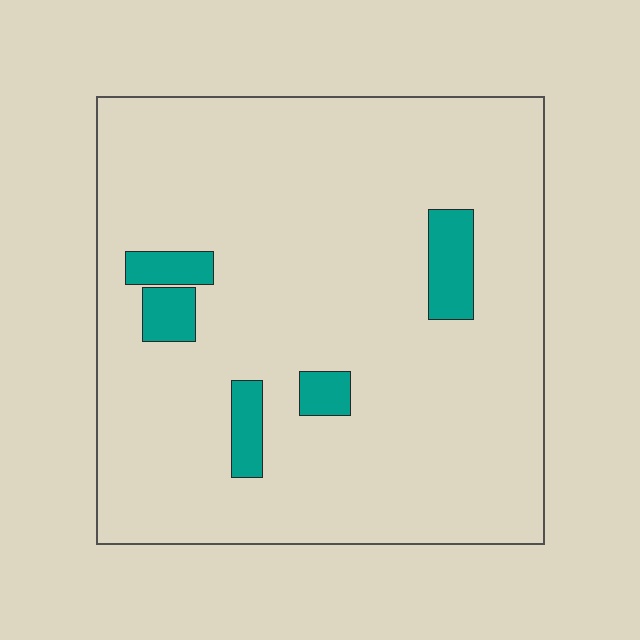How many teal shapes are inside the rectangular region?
5.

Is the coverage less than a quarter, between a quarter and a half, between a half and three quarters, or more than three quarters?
Less than a quarter.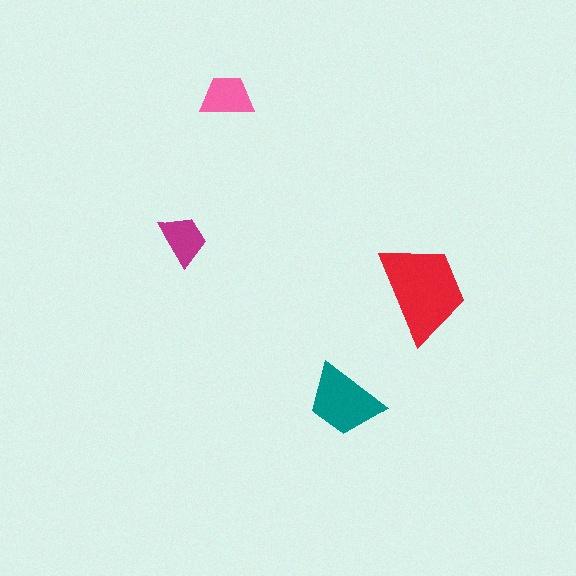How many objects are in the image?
There are 4 objects in the image.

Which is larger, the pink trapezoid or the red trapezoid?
The red one.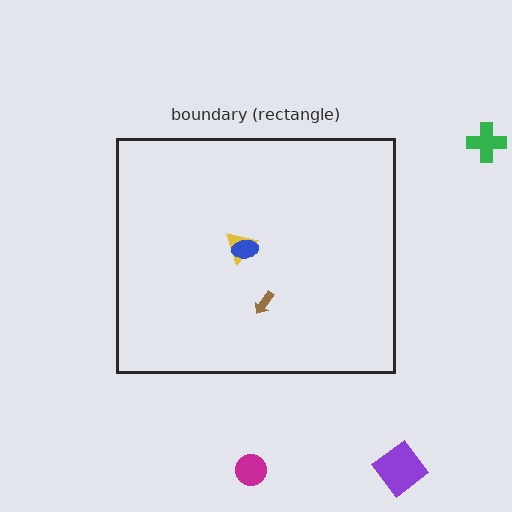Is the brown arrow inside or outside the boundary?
Inside.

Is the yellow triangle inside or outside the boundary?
Inside.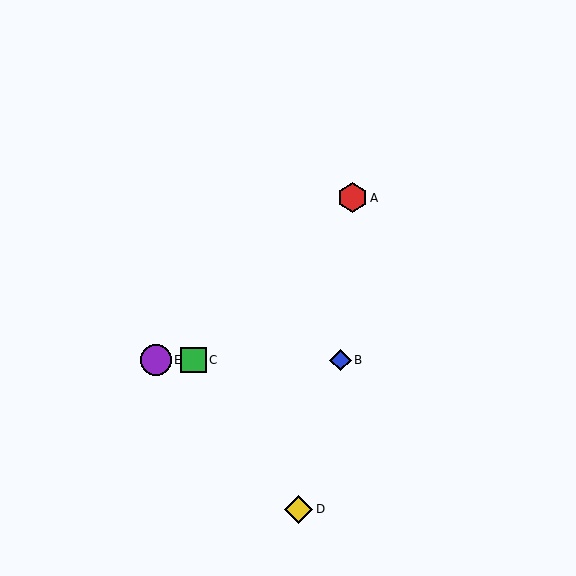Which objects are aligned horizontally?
Objects B, C, E are aligned horizontally.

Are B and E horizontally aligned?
Yes, both are at y≈360.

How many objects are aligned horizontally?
3 objects (B, C, E) are aligned horizontally.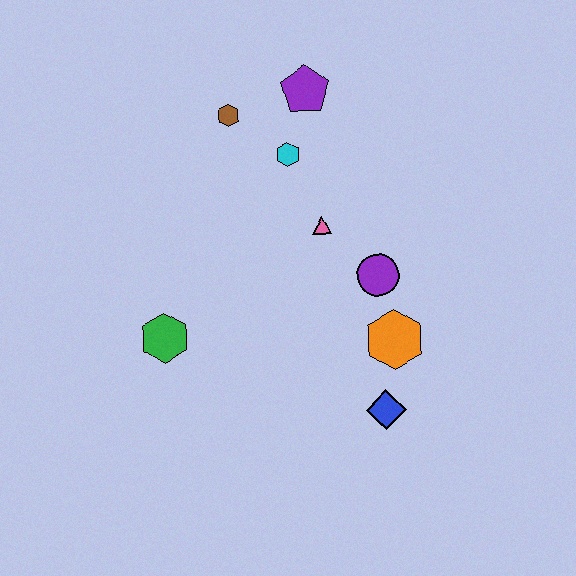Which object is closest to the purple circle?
The orange hexagon is closest to the purple circle.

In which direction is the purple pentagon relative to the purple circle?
The purple pentagon is above the purple circle.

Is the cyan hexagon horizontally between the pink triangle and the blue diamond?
No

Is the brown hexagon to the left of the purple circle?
Yes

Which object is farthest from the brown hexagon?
The blue diamond is farthest from the brown hexagon.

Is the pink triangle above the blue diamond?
Yes